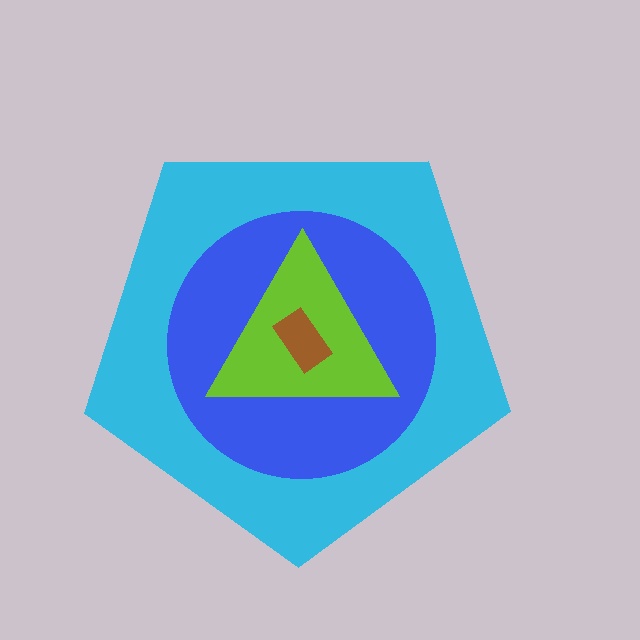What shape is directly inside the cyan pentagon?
The blue circle.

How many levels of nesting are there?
4.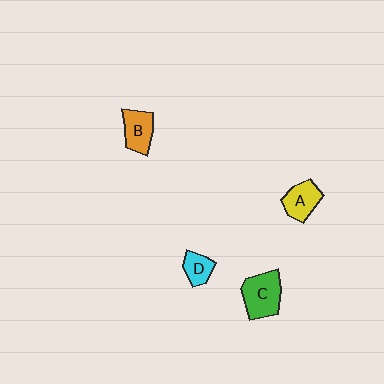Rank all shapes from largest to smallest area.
From largest to smallest: C (green), A (yellow), B (orange), D (cyan).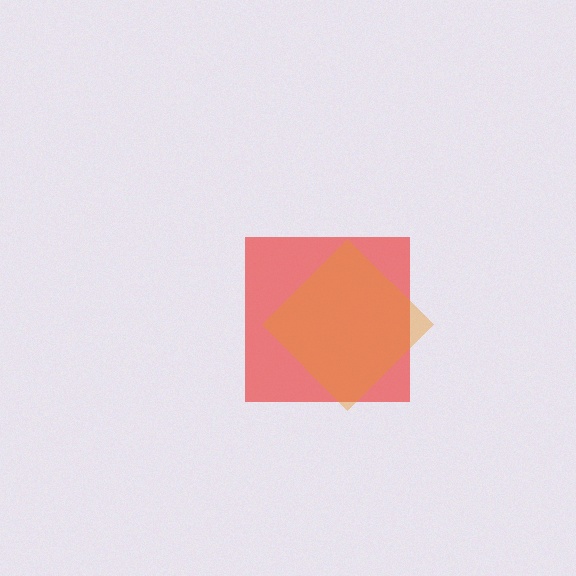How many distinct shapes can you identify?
There are 2 distinct shapes: a red square, an orange diamond.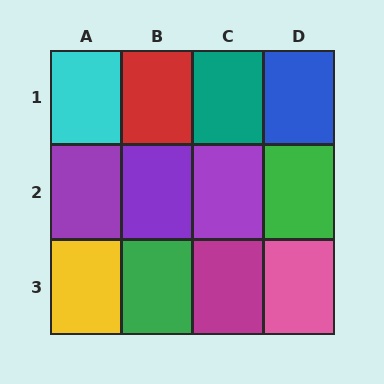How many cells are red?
1 cell is red.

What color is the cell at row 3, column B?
Green.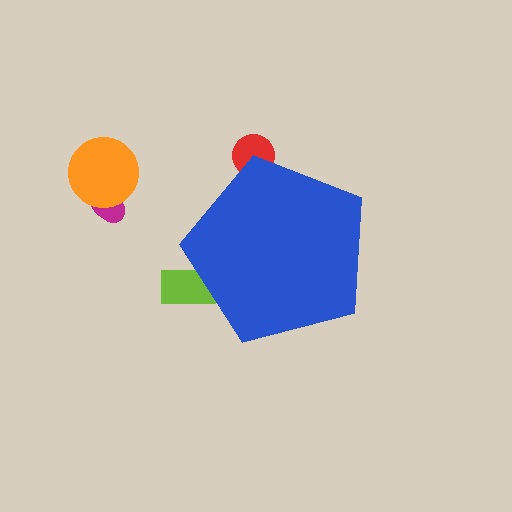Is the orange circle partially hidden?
No, the orange circle is fully visible.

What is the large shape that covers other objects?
A blue pentagon.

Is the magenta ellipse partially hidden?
No, the magenta ellipse is fully visible.